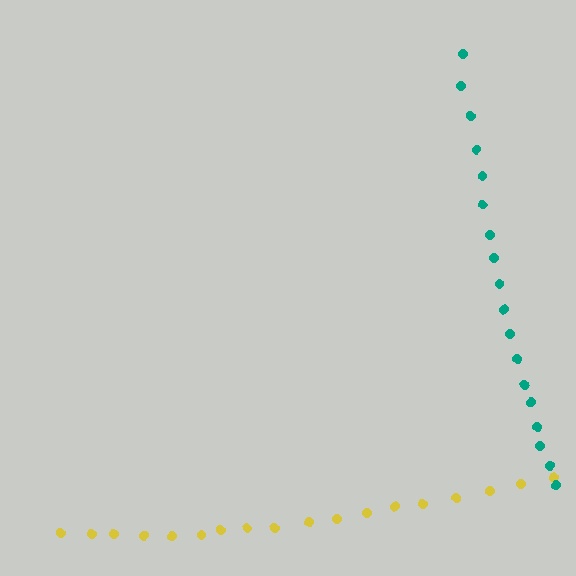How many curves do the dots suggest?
There are 2 distinct paths.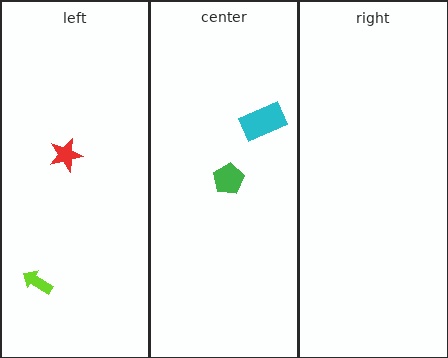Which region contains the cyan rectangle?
The center region.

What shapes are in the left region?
The lime arrow, the red star.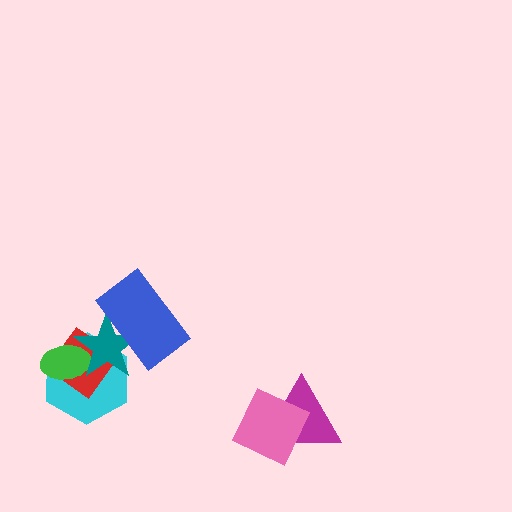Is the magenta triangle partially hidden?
Yes, it is partially covered by another shape.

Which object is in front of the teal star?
The blue rectangle is in front of the teal star.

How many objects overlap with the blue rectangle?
1 object overlaps with the blue rectangle.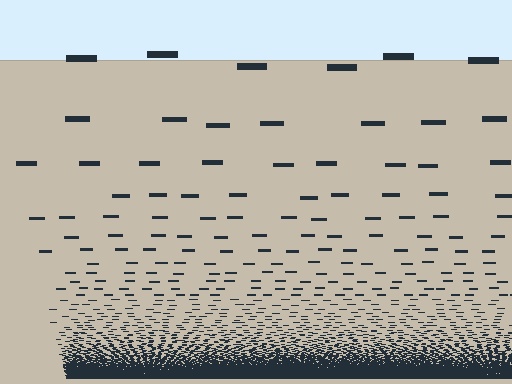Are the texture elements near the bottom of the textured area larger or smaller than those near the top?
Smaller. The gradient is inverted — elements near the bottom are smaller and denser.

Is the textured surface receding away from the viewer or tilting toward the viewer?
The surface appears to tilt toward the viewer. Texture elements get larger and sparser toward the top.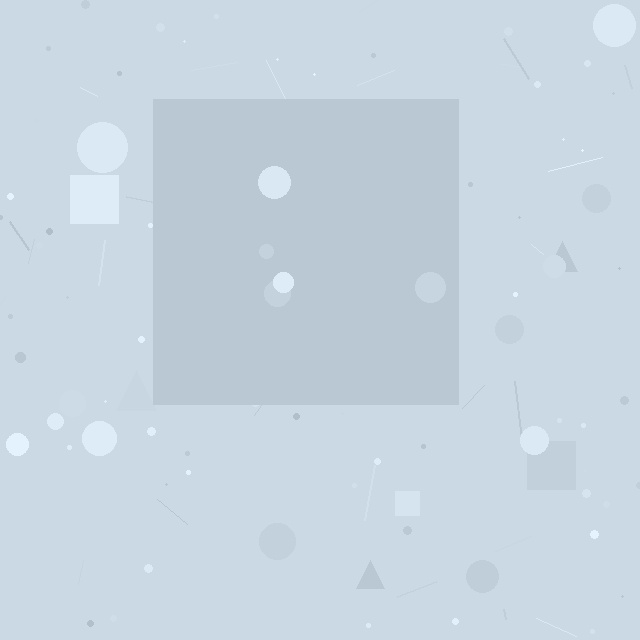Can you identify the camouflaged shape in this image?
The camouflaged shape is a square.